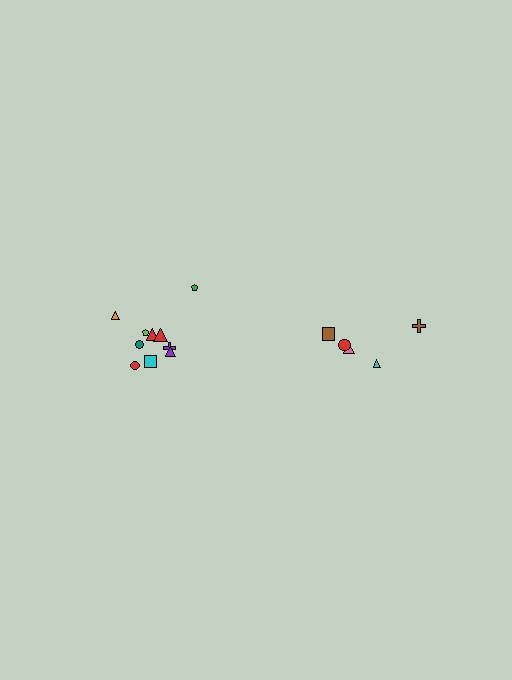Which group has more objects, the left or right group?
The left group.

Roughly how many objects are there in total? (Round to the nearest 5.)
Roughly 15 objects in total.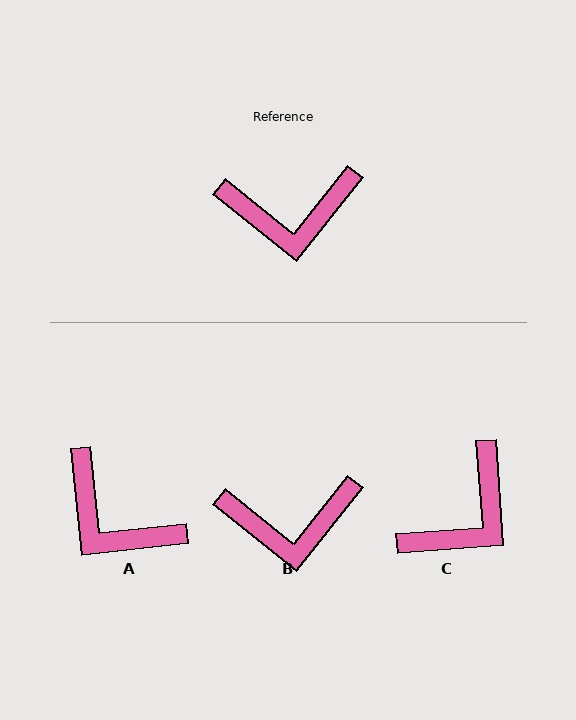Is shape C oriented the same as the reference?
No, it is off by about 43 degrees.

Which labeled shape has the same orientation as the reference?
B.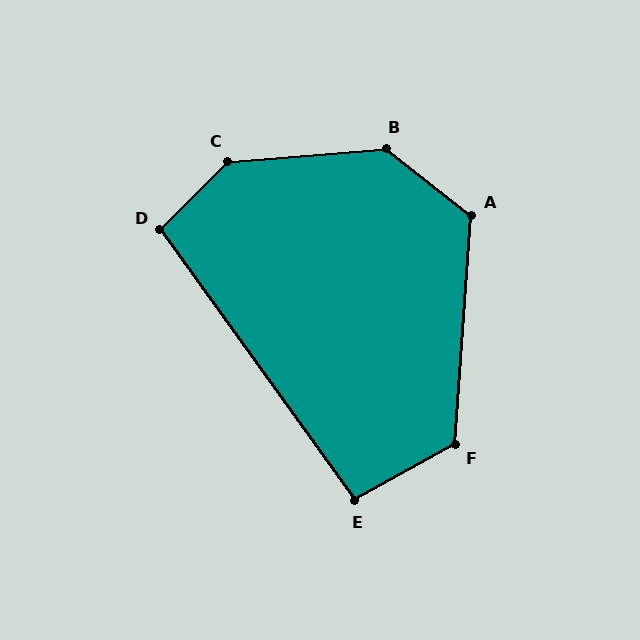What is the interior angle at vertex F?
Approximately 123 degrees (obtuse).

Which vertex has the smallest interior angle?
E, at approximately 97 degrees.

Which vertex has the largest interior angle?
C, at approximately 139 degrees.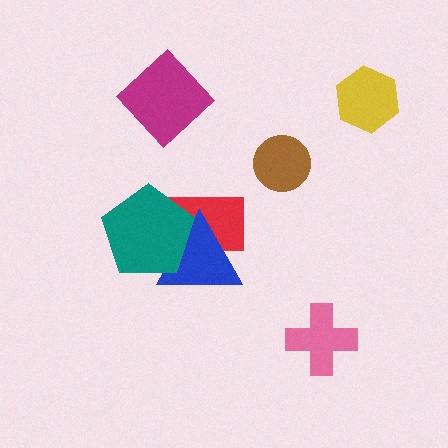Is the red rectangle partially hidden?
Yes, it is partially covered by another shape.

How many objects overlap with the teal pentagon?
2 objects overlap with the teal pentagon.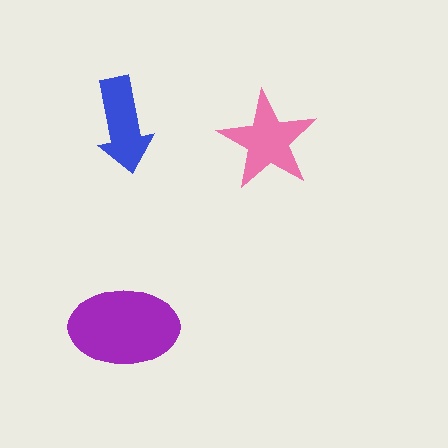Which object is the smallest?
The blue arrow.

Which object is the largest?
The purple ellipse.